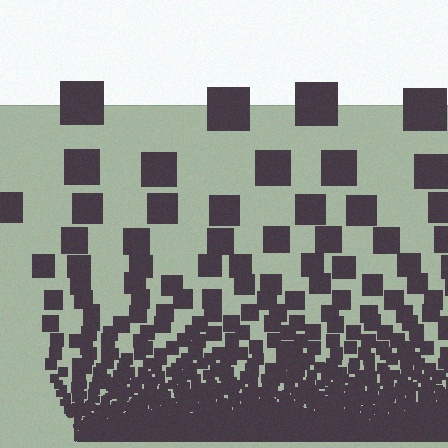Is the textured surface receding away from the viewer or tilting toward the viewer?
The surface appears to tilt toward the viewer. Texture elements get larger and sparser toward the top.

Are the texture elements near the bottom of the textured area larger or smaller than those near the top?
Smaller. The gradient is inverted — elements near the bottom are smaller and denser.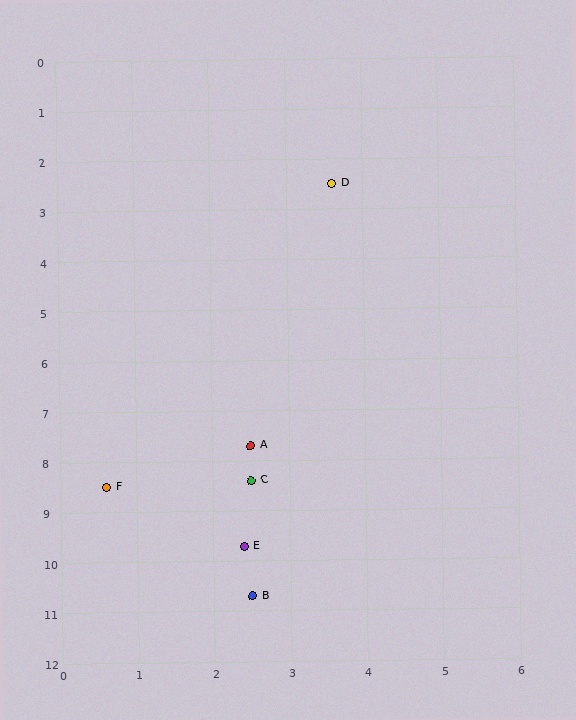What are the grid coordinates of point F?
Point F is at approximately (0.6, 8.5).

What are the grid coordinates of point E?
Point E is at approximately (2.4, 9.7).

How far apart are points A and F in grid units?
Points A and F are about 2.1 grid units apart.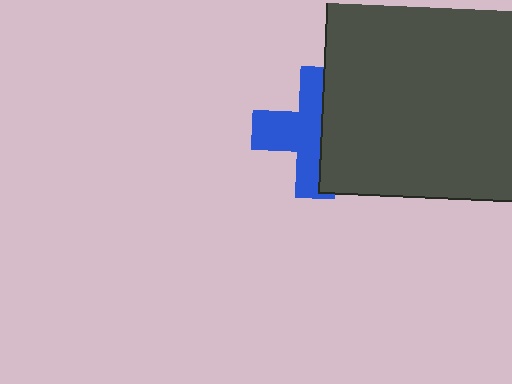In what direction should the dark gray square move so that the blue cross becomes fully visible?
The dark gray square should move right. That is the shortest direction to clear the overlap and leave the blue cross fully visible.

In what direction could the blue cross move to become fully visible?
The blue cross could move left. That would shift it out from behind the dark gray square entirely.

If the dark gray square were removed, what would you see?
You would see the complete blue cross.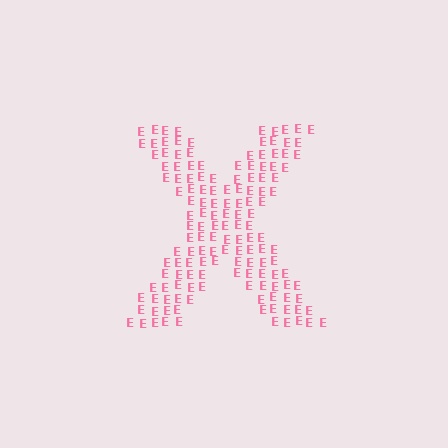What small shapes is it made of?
It is made of small letter E's.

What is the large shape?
The large shape is the letter X.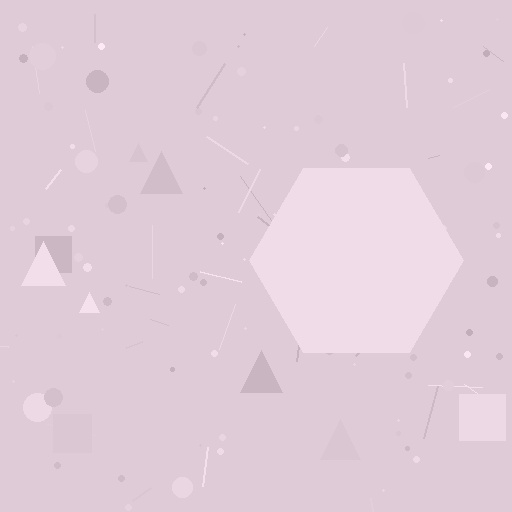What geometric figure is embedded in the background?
A hexagon is embedded in the background.